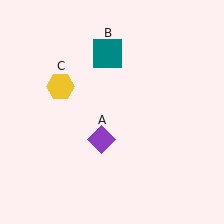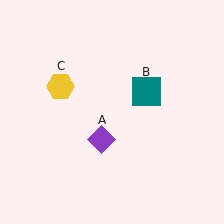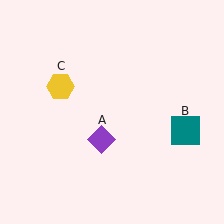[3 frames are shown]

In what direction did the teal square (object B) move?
The teal square (object B) moved down and to the right.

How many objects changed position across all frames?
1 object changed position: teal square (object B).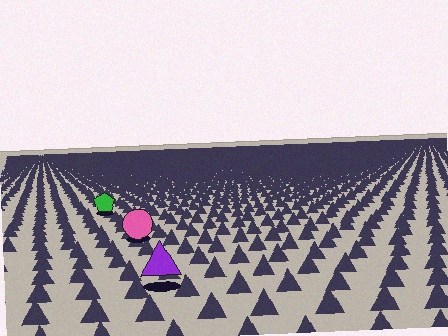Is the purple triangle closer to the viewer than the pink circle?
Yes. The purple triangle is closer — you can tell from the texture gradient: the ground texture is coarser near it.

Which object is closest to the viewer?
The purple triangle is closest. The texture marks near it are larger and more spread out.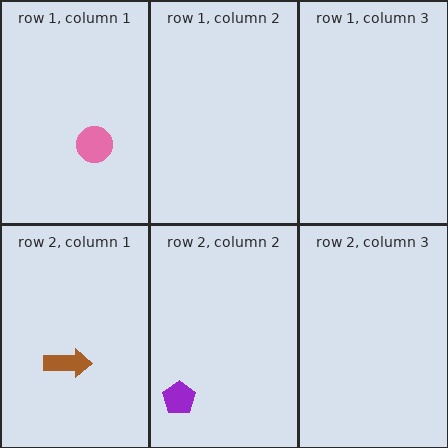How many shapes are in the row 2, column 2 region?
1.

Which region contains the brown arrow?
The row 2, column 1 region.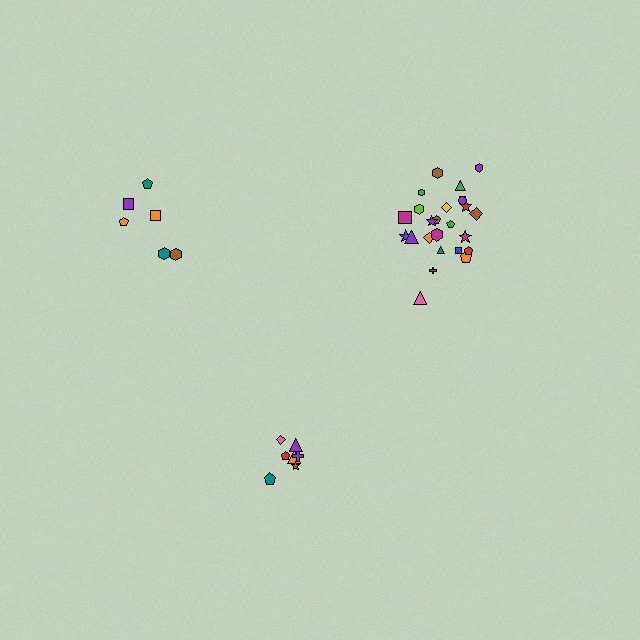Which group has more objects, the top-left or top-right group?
The top-right group.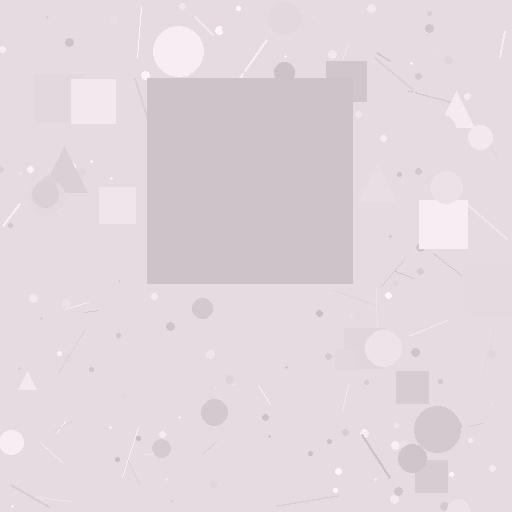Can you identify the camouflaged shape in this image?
The camouflaged shape is a square.